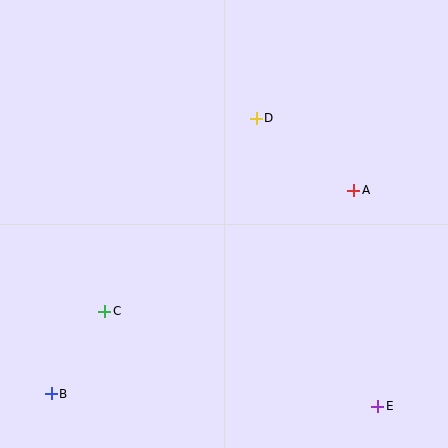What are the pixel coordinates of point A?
Point A is at (354, 190).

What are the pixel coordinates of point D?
Point D is at (256, 118).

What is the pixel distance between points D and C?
The distance between D and C is 245 pixels.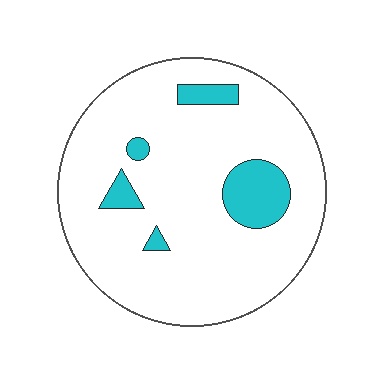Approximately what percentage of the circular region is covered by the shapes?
Approximately 10%.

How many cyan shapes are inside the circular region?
5.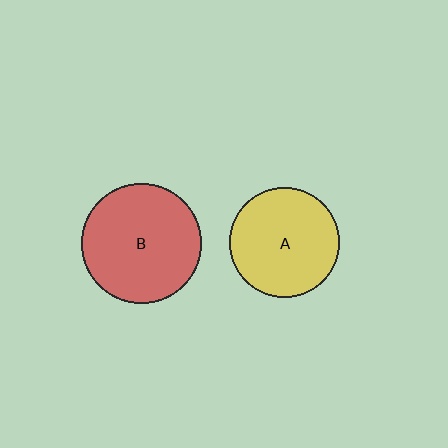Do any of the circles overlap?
No, none of the circles overlap.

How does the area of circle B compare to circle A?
Approximately 1.2 times.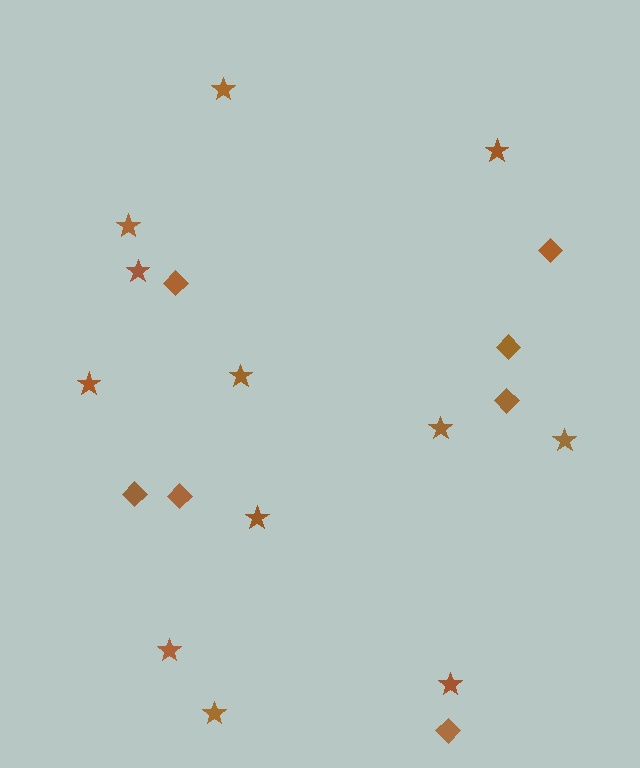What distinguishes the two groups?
There are 2 groups: one group of diamonds (7) and one group of stars (12).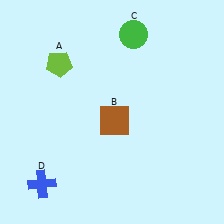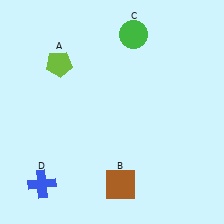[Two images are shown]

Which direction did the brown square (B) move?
The brown square (B) moved down.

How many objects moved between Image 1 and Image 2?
1 object moved between the two images.